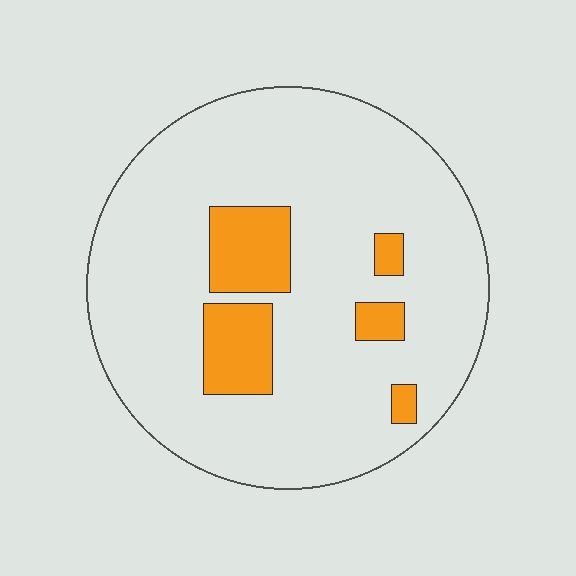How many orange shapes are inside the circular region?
5.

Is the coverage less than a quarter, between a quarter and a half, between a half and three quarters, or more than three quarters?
Less than a quarter.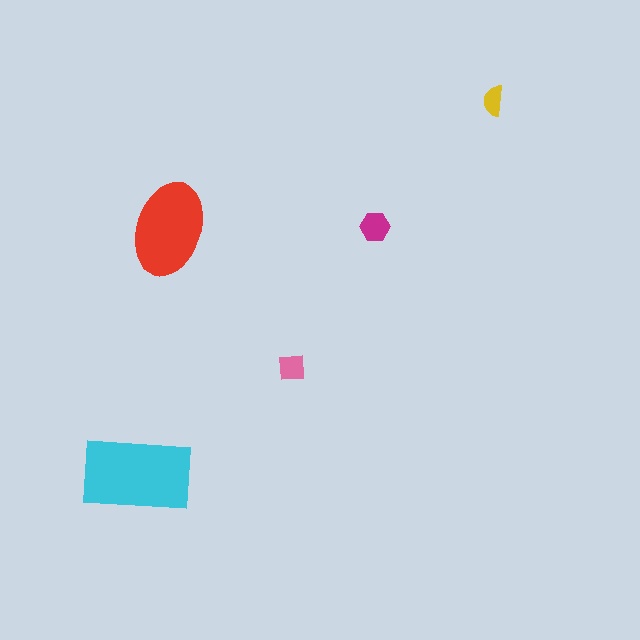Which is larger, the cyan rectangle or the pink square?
The cyan rectangle.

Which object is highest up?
The yellow semicircle is topmost.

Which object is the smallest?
The yellow semicircle.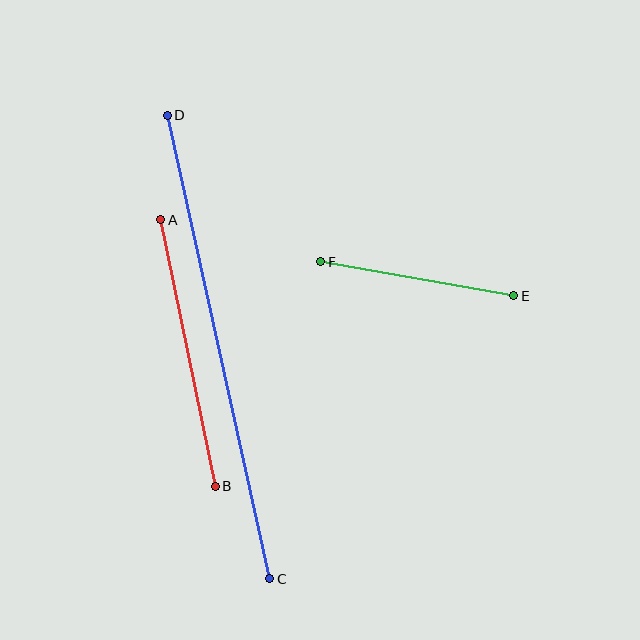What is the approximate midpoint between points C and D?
The midpoint is at approximately (218, 347) pixels.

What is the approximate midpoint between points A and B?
The midpoint is at approximately (188, 353) pixels.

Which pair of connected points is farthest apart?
Points C and D are farthest apart.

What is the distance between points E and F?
The distance is approximately 196 pixels.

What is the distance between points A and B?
The distance is approximately 272 pixels.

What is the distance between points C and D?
The distance is approximately 475 pixels.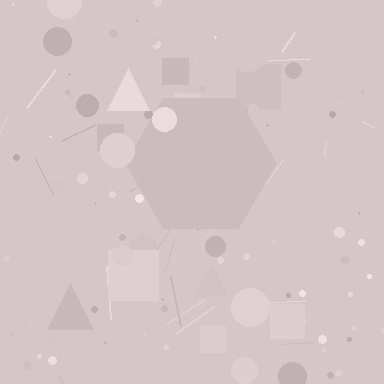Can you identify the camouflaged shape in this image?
The camouflaged shape is a hexagon.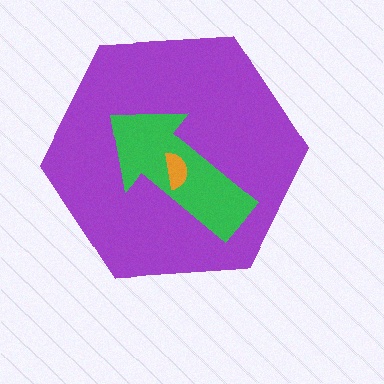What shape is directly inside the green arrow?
The orange semicircle.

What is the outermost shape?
The purple hexagon.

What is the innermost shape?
The orange semicircle.